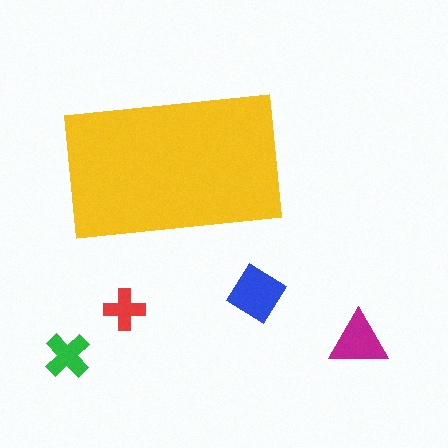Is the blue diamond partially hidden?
No, the blue diamond is fully visible.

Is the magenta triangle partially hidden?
No, the magenta triangle is fully visible.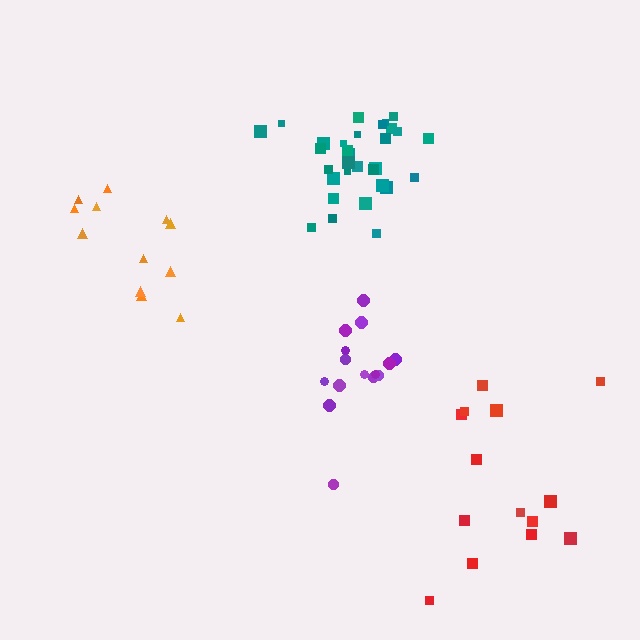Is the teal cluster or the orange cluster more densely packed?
Teal.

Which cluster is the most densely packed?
Teal.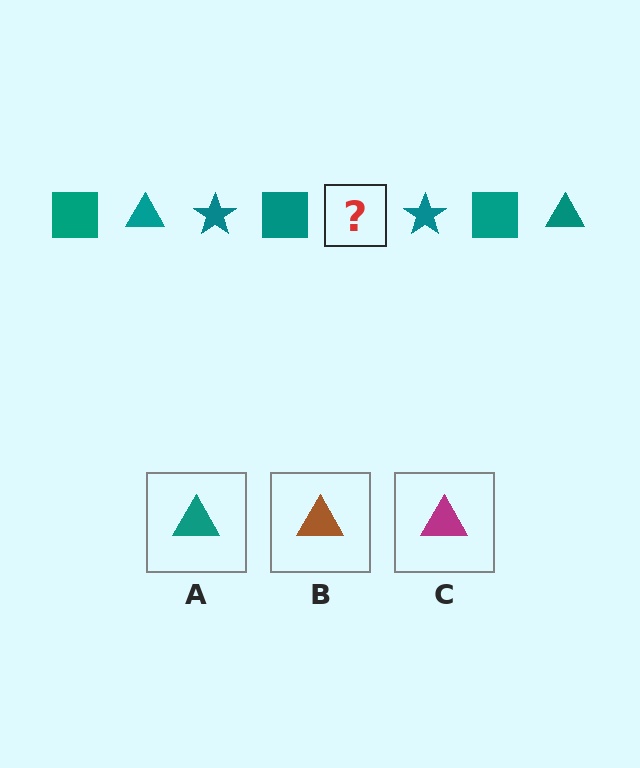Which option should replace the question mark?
Option A.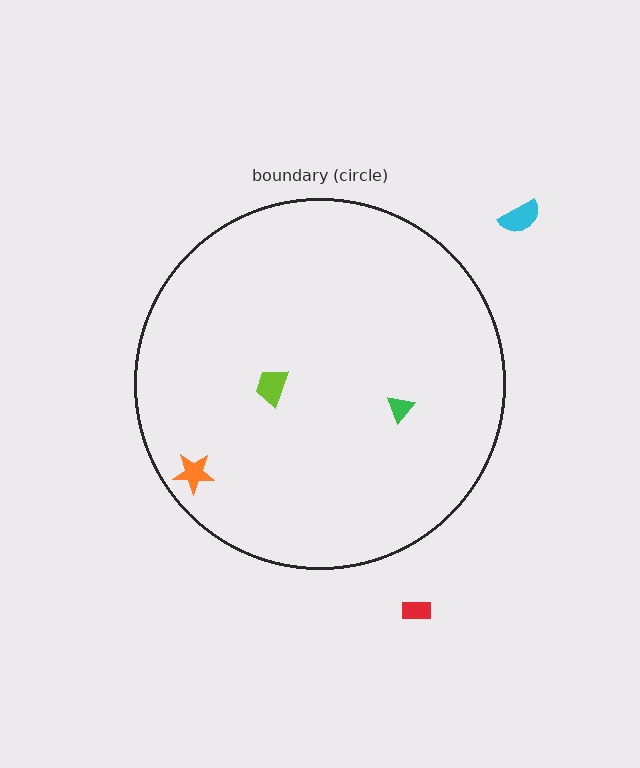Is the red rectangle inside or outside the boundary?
Outside.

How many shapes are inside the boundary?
3 inside, 2 outside.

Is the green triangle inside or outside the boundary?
Inside.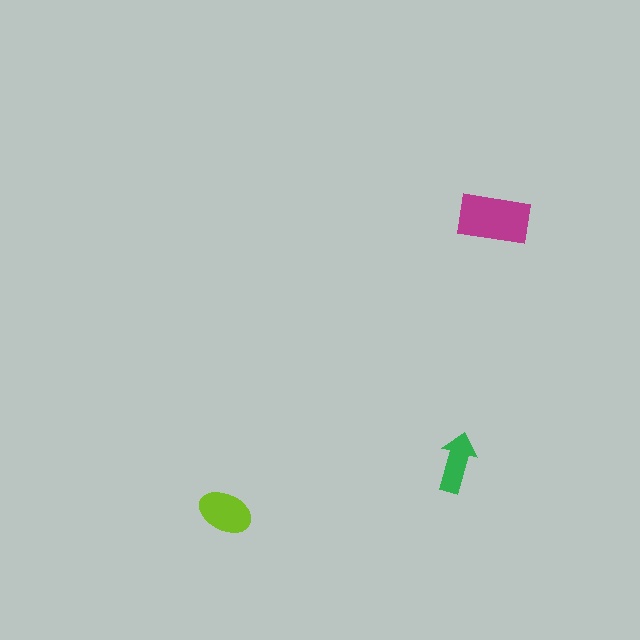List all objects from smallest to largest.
The green arrow, the lime ellipse, the magenta rectangle.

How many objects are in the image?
There are 3 objects in the image.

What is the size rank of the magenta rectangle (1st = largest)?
1st.